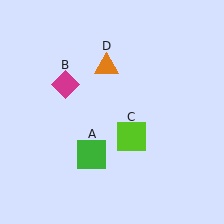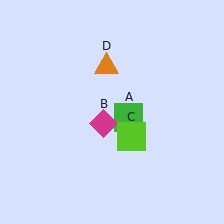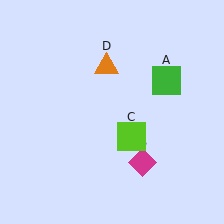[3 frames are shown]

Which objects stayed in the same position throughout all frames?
Lime square (object C) and orange triangle (object D) remained stationary.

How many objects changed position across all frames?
2 objects changed position: green square (object A), magenta diamond (object B).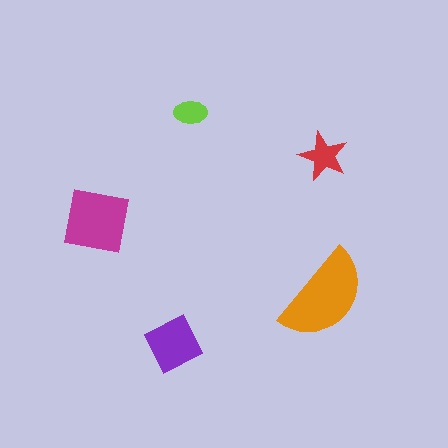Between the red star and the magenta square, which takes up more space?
The magenta square.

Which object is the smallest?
The lime ellipse.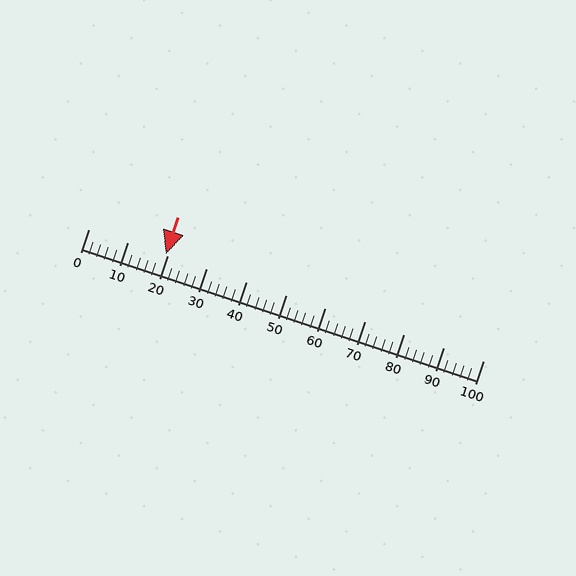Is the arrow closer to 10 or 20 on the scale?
The arrow is closer to 20.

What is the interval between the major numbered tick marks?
The major tick marks are spaced 10 units apart.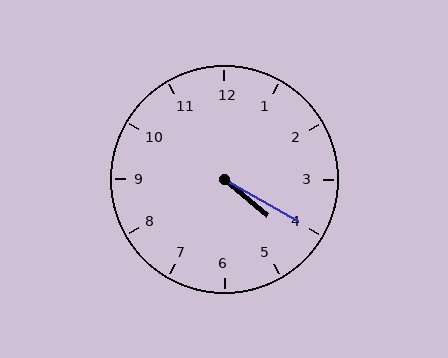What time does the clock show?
4:20.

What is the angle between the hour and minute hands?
Approximately 10 degrees.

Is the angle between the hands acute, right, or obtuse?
It is acute.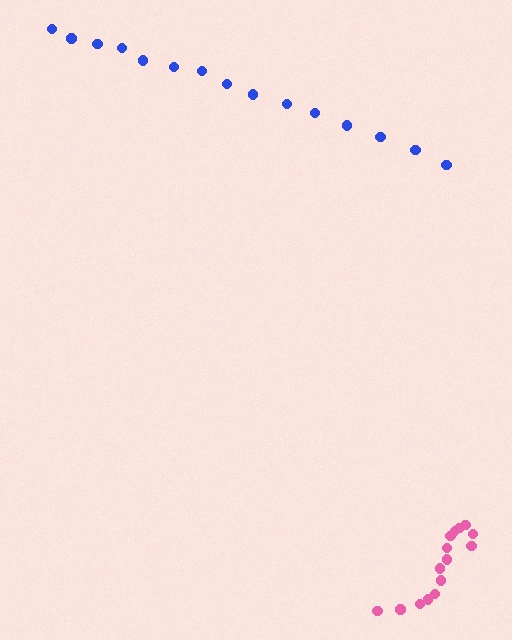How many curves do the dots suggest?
There are 2 distinct paths.